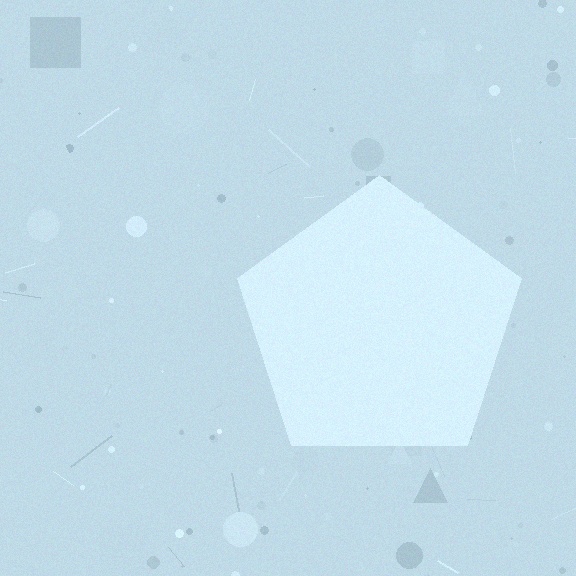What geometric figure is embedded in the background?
A pentagon is embedded in the background.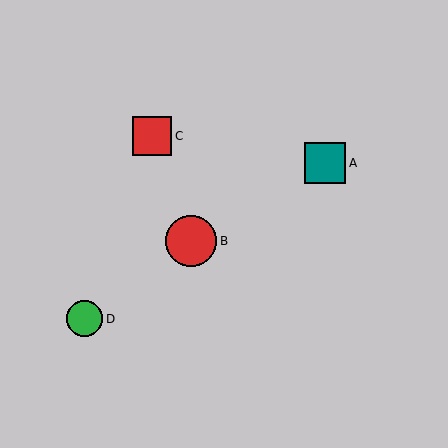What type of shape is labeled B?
Shape B is a red circle.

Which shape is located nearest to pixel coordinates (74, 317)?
The green circle (labeled D) at (84, 319) is nearest to that location.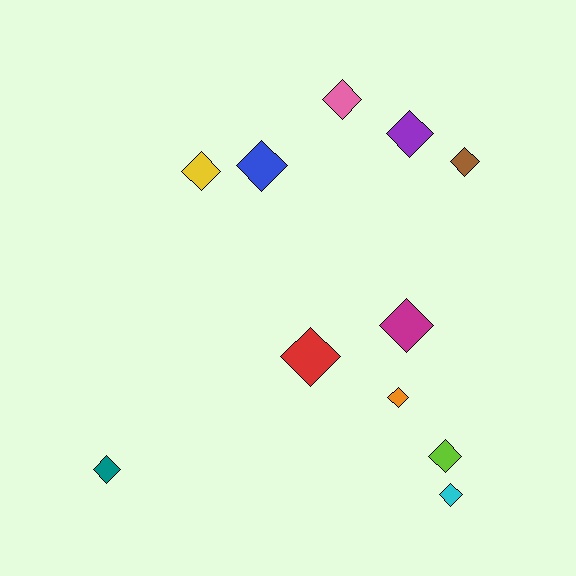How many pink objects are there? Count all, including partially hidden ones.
There is 1 pink object.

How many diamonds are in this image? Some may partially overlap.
There are 11 diamonds.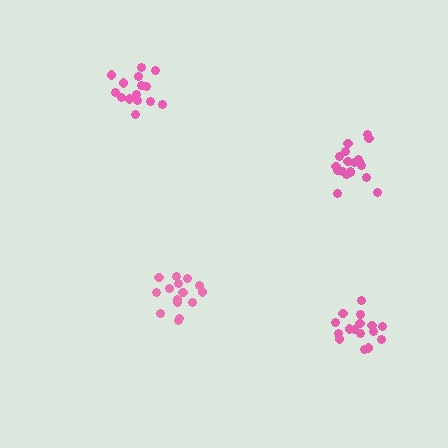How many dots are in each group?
Group 1: 19 dots, Group 2: 15 dots, Group 3: 15 dots, Group 4: 16 dots (65 total).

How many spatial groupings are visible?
There are 4 spatial groupings.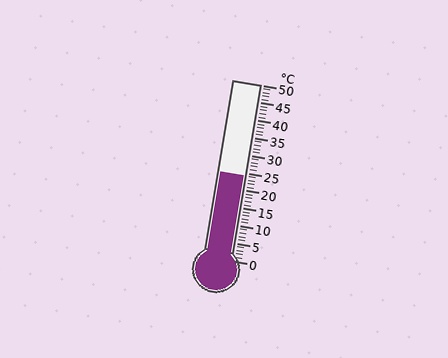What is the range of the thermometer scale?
The thermometer scale ranges from 0°C to 50°C.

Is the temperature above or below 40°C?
The temperature is below 40°C.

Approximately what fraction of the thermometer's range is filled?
The thermometer is filled to approximately 50% of its range.